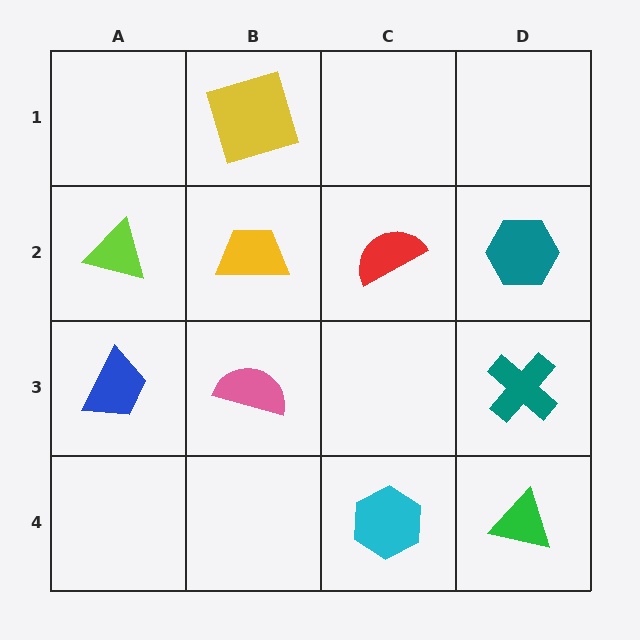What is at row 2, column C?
A red semicircle.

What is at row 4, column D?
A green triangle.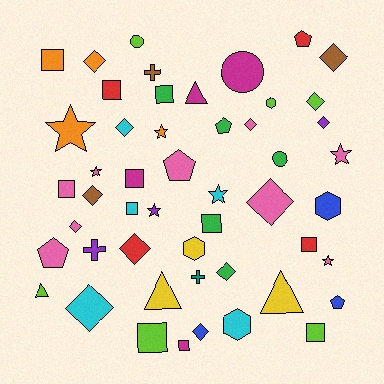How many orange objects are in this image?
There are 4 orange objects.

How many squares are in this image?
There are 11 squares.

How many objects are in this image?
There are 50 objects.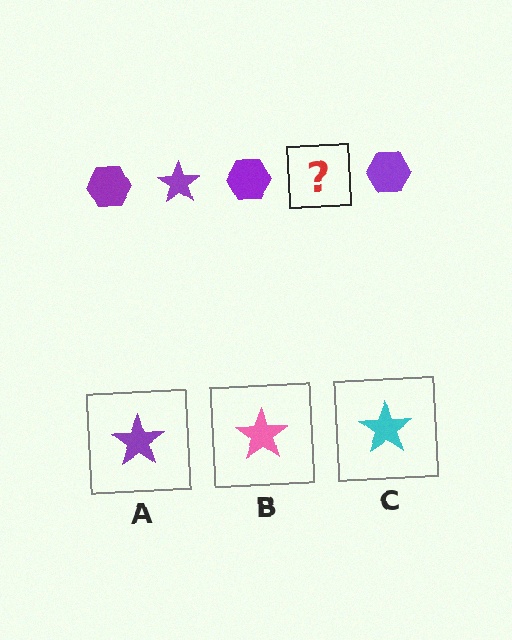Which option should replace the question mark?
Option A.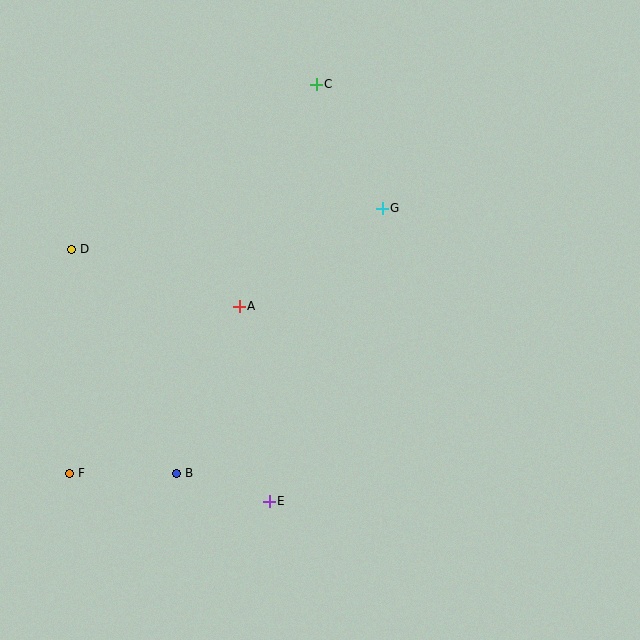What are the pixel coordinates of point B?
Point B is at (177, 473).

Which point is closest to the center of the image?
Point A at (239, 306) is closest to the center.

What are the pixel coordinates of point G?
Point G is at (382, 209).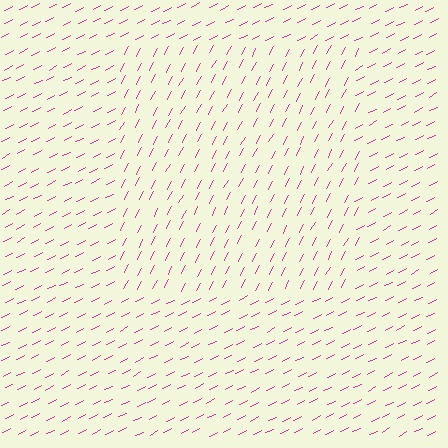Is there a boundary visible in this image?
Yes, there is a texture boundary formed by a change in line orientation.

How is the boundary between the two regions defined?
The boundary is defined purely by a change in line orientation (approximately 35 degrees difference). All lines are the same color and thickness.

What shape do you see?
I see a rectangle.